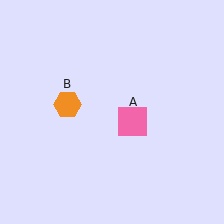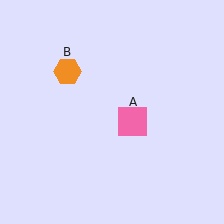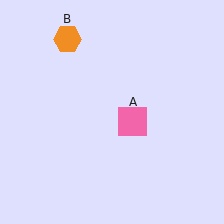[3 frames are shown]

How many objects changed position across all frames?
1 object changed position: orange hexagon (object B).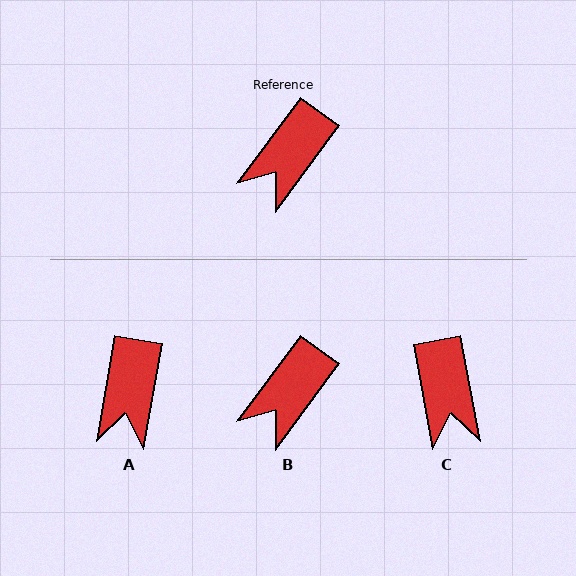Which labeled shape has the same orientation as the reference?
B.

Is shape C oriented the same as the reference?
No, it is off by about 47 degrees.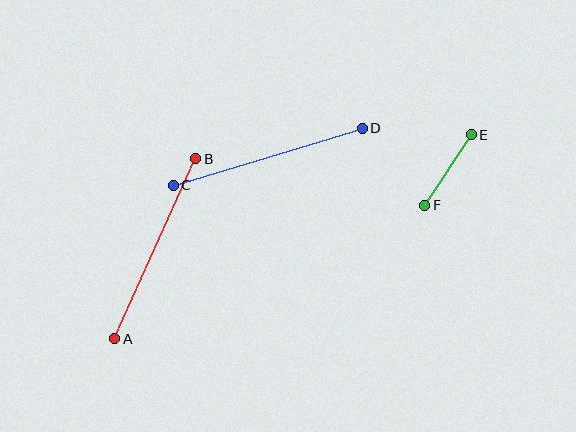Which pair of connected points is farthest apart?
Points A and B are farthest apart.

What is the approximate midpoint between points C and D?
The midpoint is at approximately (268, 157) pixels.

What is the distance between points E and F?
The distance is approximately 85 pixels.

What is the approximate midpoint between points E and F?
The midpoint is at approximately (448, 170) pixels.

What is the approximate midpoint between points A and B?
The midpoint is at approximately (155, 249) pixels.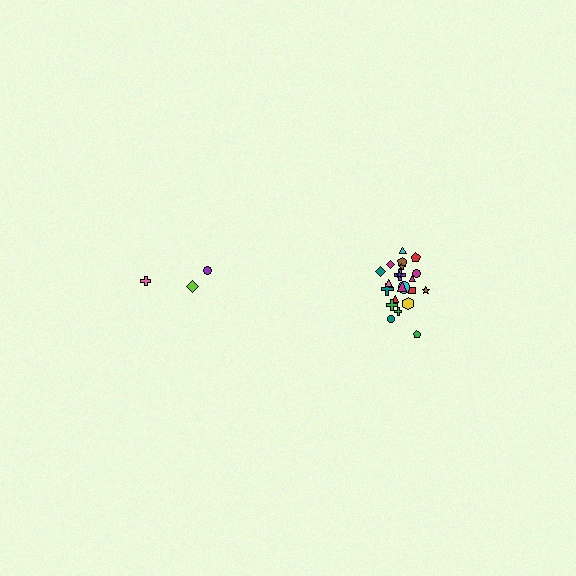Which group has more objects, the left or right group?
The right group.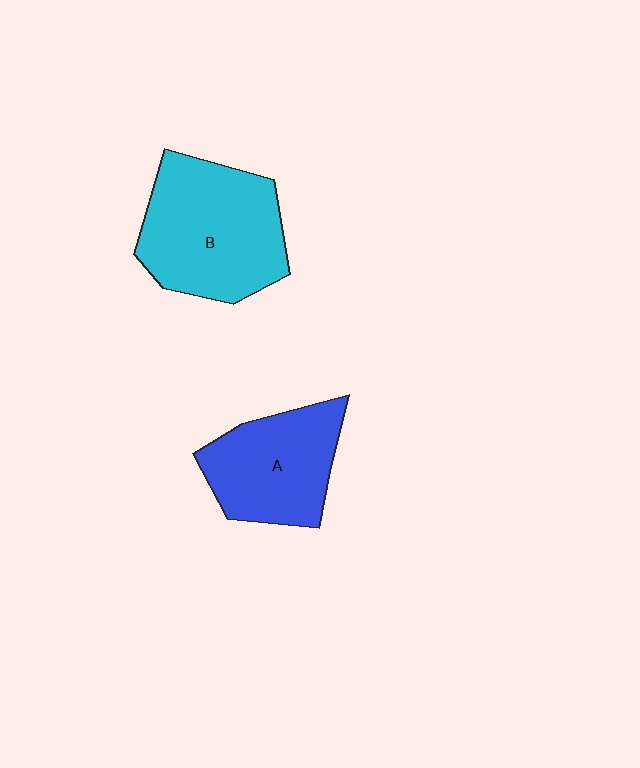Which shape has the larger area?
Shape B (cyan).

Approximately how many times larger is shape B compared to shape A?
Approximately 1.3 times.